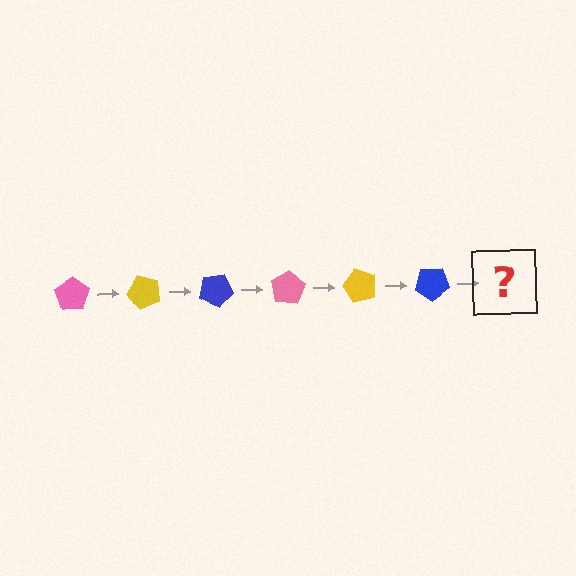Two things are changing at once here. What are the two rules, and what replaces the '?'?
The two rules are that it rotates 50 degrees each step and the color cycles through pink, yellow, and blue. The '?' should be a pink pentagon, rotated 300 degrees from the start.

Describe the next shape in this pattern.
It should be a pink pentagon, rotated 300 degrees from the start.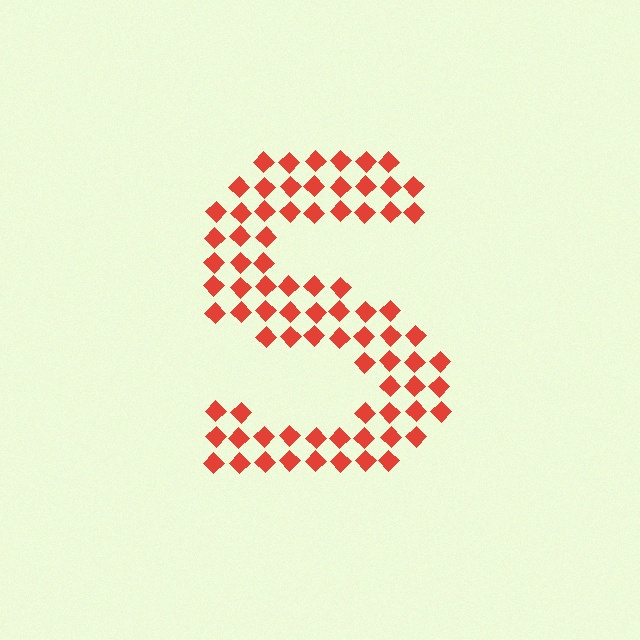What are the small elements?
The small elements are diamonds.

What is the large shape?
The large shape is the letter S.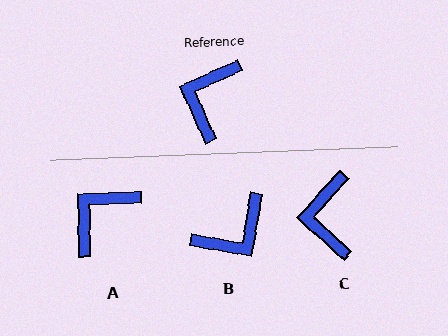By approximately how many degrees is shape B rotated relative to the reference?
Approximately 147 degrees counter-clockwise.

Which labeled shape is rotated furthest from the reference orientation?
B, about 147 degrees away.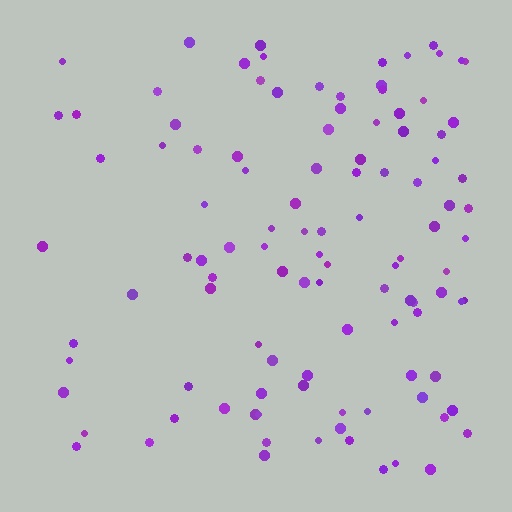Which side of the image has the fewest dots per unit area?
The left.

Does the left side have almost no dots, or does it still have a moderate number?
Still a moderate number, just noticeably fewer than the right.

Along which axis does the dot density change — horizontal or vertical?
Horizontal.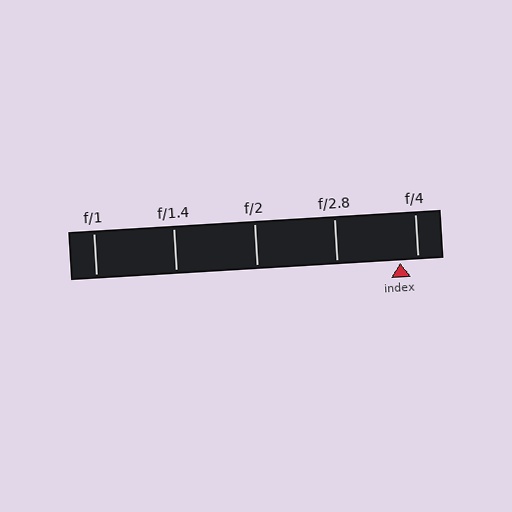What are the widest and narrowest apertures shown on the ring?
The widest aperture shown is f/1 and the narrowest is f/4.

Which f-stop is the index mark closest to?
The index mark is closest to f/4.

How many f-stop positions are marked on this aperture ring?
There are 5 f-stop positions marked.